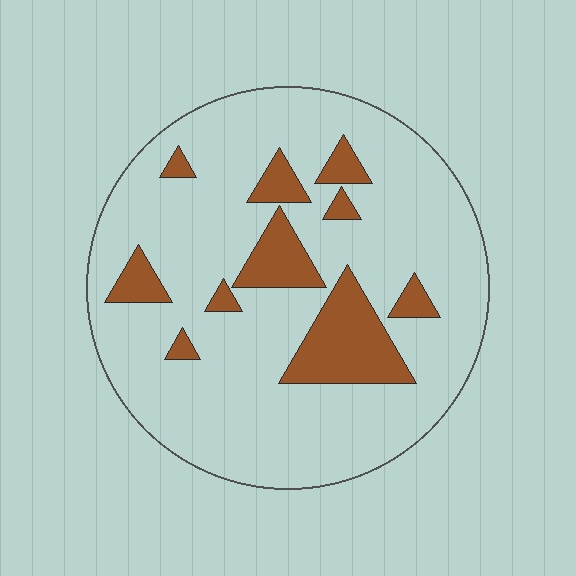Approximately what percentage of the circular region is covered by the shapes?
Approximately 15%.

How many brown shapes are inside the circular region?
10.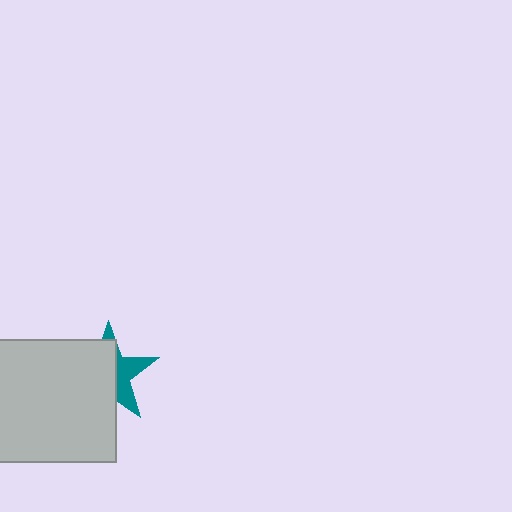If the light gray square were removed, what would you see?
You would see the complete teal star.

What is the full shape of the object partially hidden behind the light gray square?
The partially hidden object is a teal star.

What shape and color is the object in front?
The object in front is a light gray square.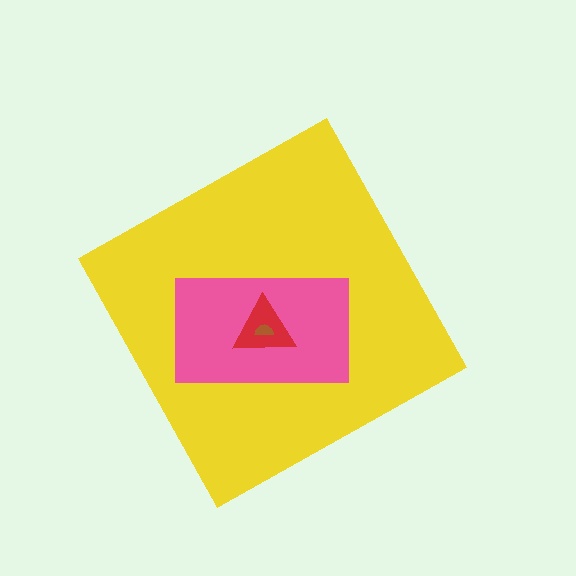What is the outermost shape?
The yellow diamond.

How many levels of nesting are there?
4.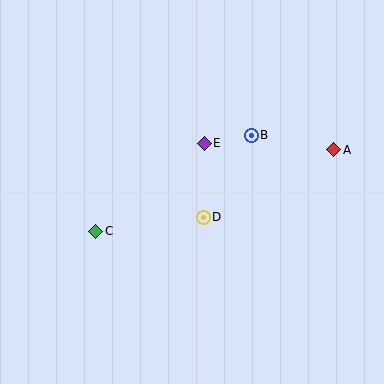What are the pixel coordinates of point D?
Point D is at (203, 218).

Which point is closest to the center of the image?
Point D at (203, 218) is closest to the center.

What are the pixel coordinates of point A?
Point A is at (334, 150).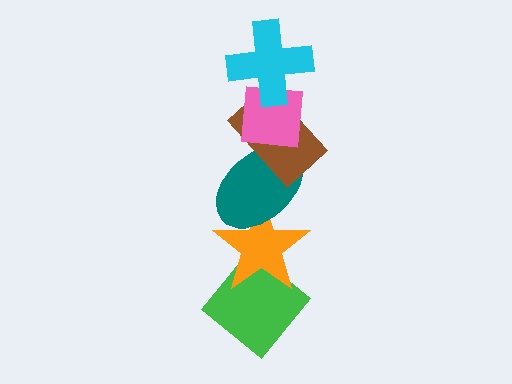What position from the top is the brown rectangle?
The brown rectangle is 3rd from the top.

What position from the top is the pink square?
The pink square is 2nd from the top.